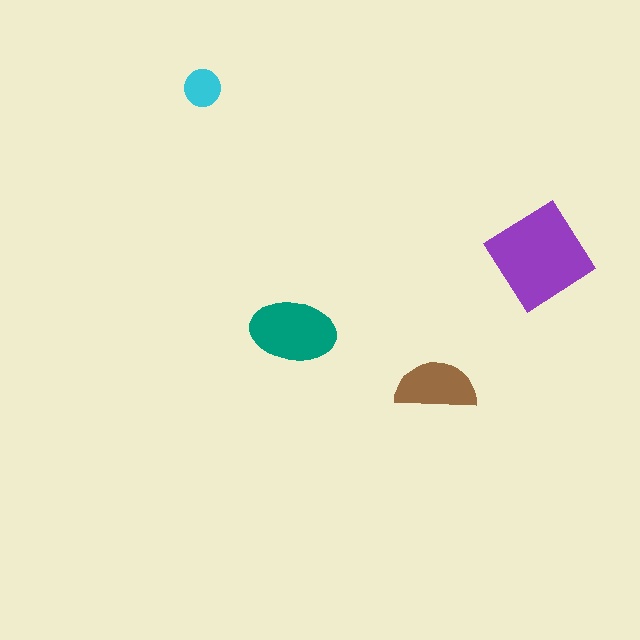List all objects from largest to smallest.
The purple diamond, the teal ellipse, the brown semicircle, the cyan circle.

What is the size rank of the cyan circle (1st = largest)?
4th.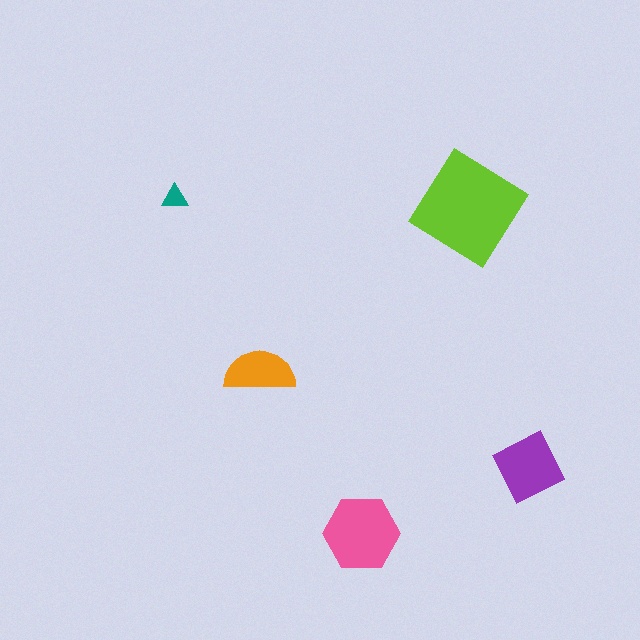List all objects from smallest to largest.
The teal triangle, the orange semicircle, the purple diamond, the pink hexagon, the lime diamond.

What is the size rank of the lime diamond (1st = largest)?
1st.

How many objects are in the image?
There are 5 objects in the image.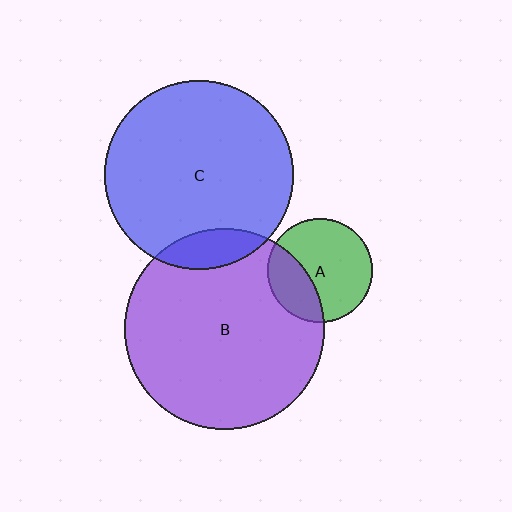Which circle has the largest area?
Circle B (purple).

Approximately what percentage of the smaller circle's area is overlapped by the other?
Approximately 30%.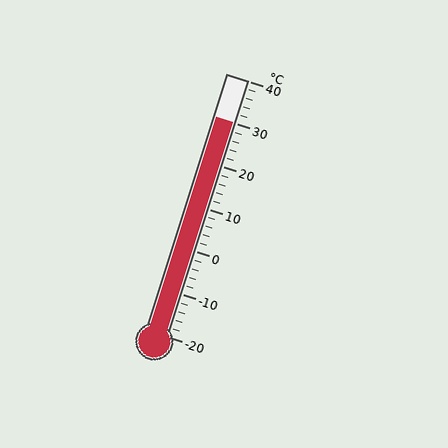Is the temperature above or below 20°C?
The temperature is above 20°C.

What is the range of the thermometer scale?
The thermometer scale ranges from -20°C to 40°C.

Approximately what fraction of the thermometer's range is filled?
The thermometer is filled to approximately 85% of its range.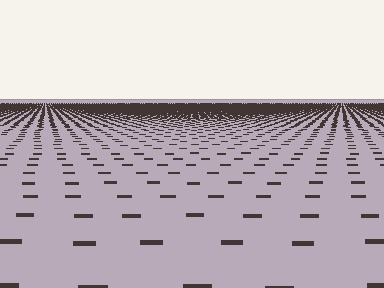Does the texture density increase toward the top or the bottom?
Density increases toward the top.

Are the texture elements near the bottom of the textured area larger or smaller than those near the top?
Larger. Near the bottom, elements are closer to the viewer and appear at a bigger on-screen size.